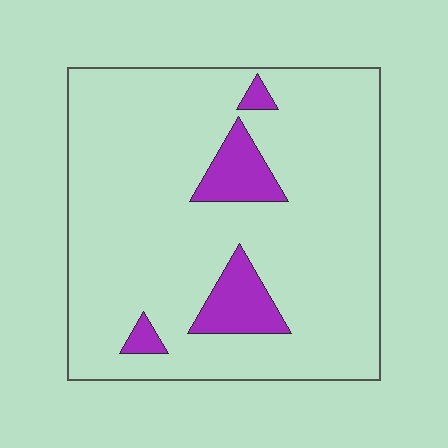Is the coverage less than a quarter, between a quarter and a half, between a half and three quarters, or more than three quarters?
Less than a quarter.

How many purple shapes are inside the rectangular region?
4.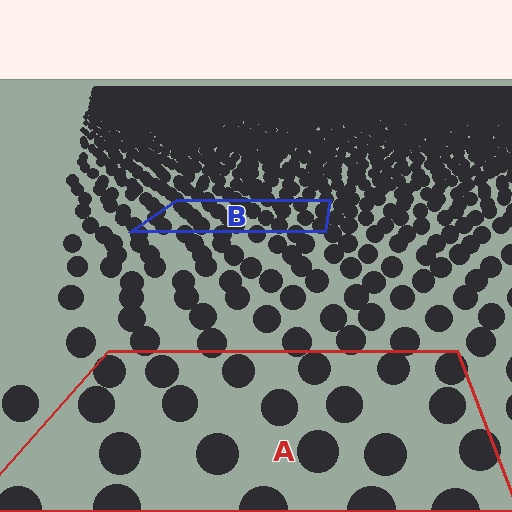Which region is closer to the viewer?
Region A is closer. The texture elements there are larger and more spread out.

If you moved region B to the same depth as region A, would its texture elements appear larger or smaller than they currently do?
They would appear larger. At a closer depth, the same texture elements are projected at a bigger on-screen size.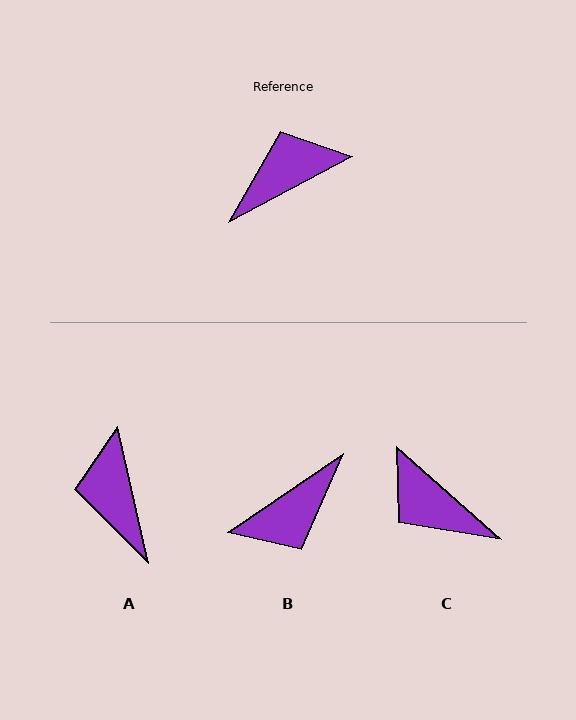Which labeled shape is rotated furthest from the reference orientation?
B, about 174 degrees away.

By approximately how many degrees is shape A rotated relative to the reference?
Approximately 75 degrees counter-clockwise.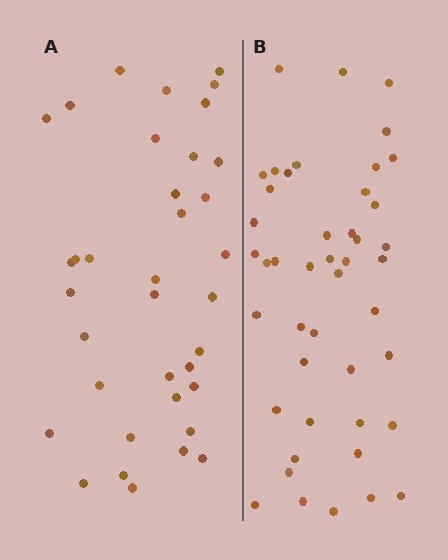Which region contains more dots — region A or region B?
Region B (the right region) has more dots.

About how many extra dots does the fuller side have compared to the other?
Region B has roughly 8 or so more dots than region A.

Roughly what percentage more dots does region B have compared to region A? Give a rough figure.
About 25% more.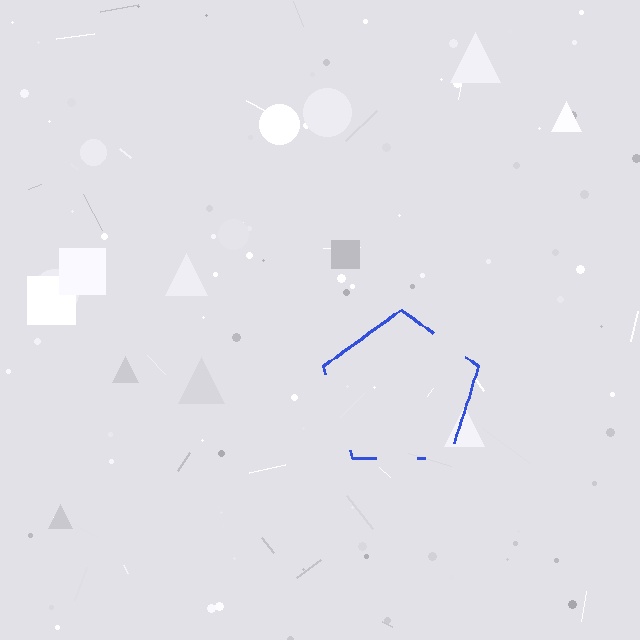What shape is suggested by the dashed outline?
The dashed outline suggests a pentagon.